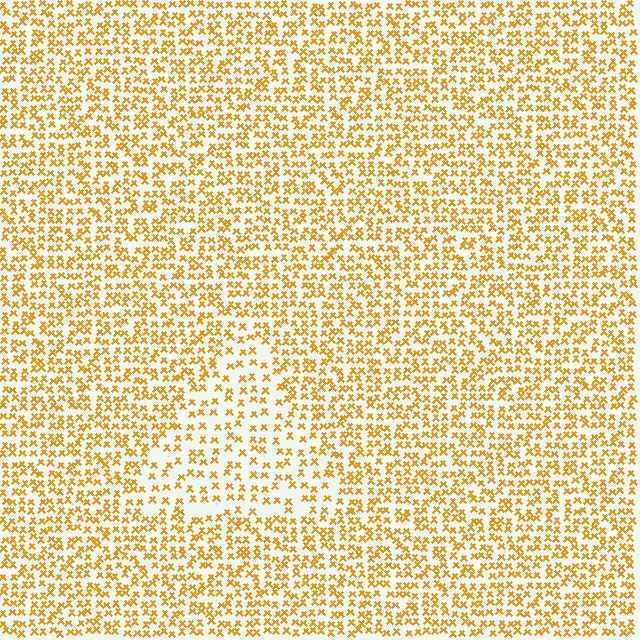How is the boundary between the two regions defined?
The boundary is defined by a change in element density (approximately 1.7x ratio). All elements are the same color, size, and shape.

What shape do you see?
I see a triangle.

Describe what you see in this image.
The image contains small orange elements arranged at two different densities. A triangle-shaped region is visible where the elements are less densely packed than the surrounding area.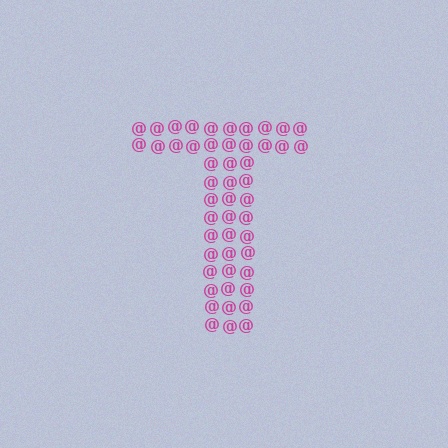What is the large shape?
The large shape is the letter T.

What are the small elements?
The small elements are at signs.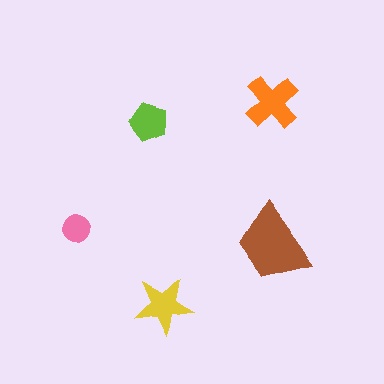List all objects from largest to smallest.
The brown trapezoid, the orange cross, the yellow star, the lime pentagon, the pink circle.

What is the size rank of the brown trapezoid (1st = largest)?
1st.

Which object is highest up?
The orange cross is topmost.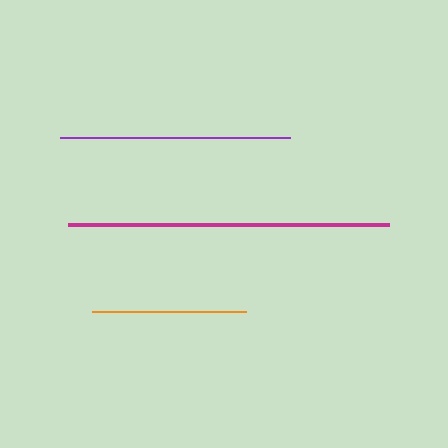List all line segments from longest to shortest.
From longest to shortest: magenta, purple, orange.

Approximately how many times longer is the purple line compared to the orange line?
The purple line is approximately 1.5 times the length of the orange line.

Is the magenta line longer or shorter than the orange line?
The magenta line is longer than the orange line.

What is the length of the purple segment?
The purple segment is approximately 229 pixels long.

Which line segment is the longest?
The magenta line is the longest at approximately 321 pixels.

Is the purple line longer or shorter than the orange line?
The purple line is longer than the orange line.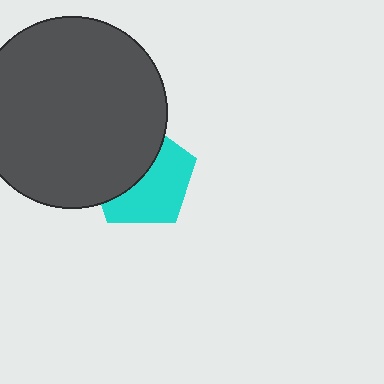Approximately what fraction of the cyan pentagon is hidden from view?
Roughly 46% of the cyan pentagon is hidden behind the dark gray circle.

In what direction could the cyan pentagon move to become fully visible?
The cyan pentagon could move toward the lower-right. That would shift it out from behind the dark gray circle entirely.